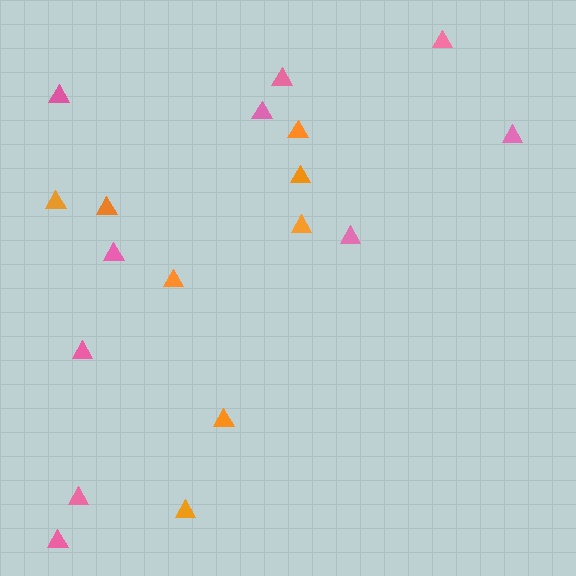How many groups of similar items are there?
There are 2 groups: one group of pink triangles (10) and one group of orange triangles (8).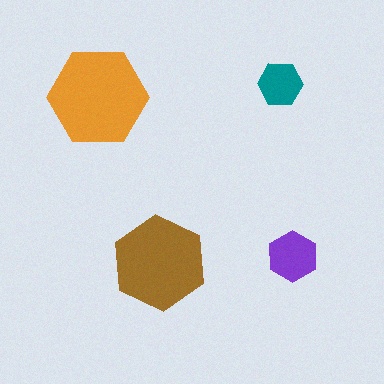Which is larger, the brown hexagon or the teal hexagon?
The brown one.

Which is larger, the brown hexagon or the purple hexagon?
The brown one.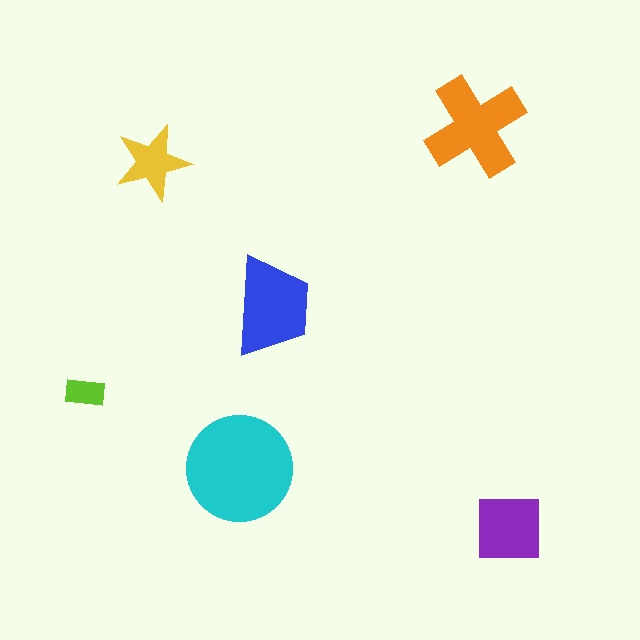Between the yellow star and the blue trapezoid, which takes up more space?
The blue trapezoid.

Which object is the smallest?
The lime rectangle.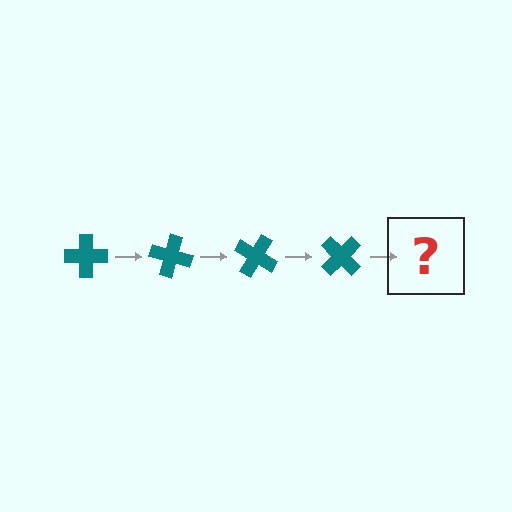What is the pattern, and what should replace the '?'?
The pattern is that the cross rotates 15 degrees each step. The '?' should be a teal cross rotated 60 degrees.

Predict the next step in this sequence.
The next step is a teal cross rotated 60 degrees.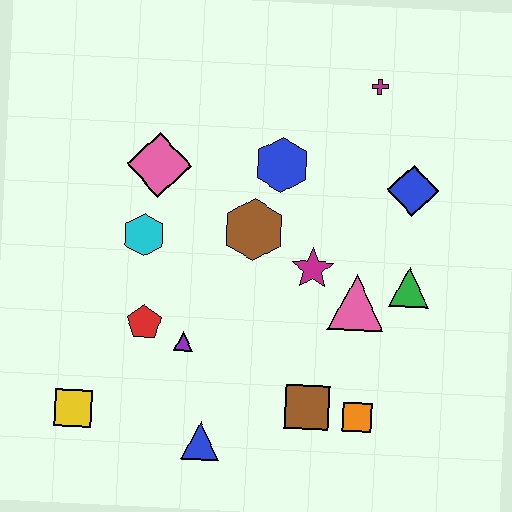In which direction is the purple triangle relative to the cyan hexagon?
The purple triangle is below the cyan hexagon.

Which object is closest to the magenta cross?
The blue diamond is closest to the magenta cross.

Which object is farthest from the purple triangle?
The magenta cross is farthest from the purple triangle.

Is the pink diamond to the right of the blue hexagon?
No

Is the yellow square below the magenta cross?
Yes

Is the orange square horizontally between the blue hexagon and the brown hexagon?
No